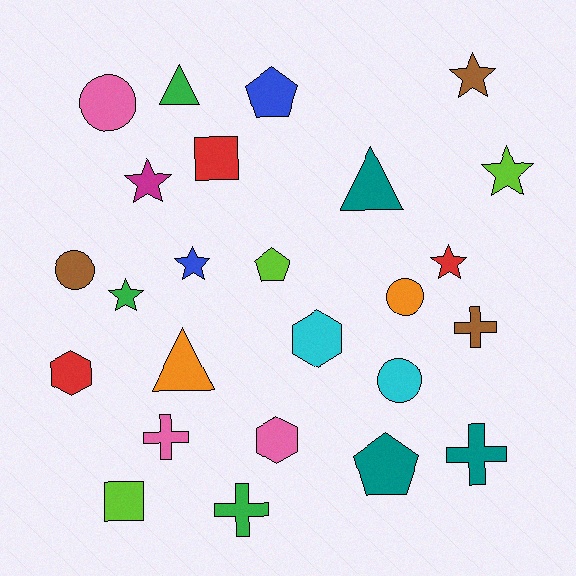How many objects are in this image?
There are 25 objects.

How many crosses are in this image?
There are 4 crosses.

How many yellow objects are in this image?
There are no yellow objects.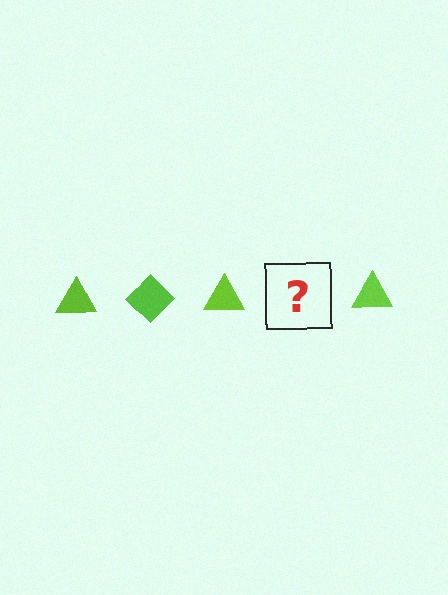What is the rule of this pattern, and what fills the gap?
The rule is that the pattern cycles through triangle, diamond shapes in lime. The gap should be filled with a lime diamond.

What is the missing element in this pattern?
The missing element is a lime diamond.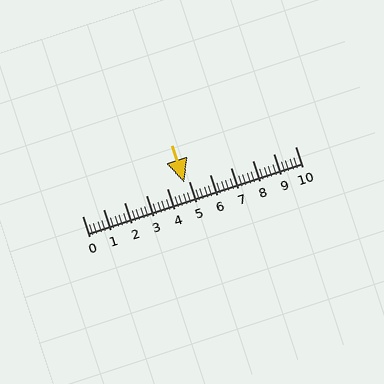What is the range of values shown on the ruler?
The ruler shows values from 0 to 10.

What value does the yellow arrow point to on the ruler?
The yellow arrow points to approximately 4.8.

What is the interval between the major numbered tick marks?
The major tick marks are spaced 1 units apart.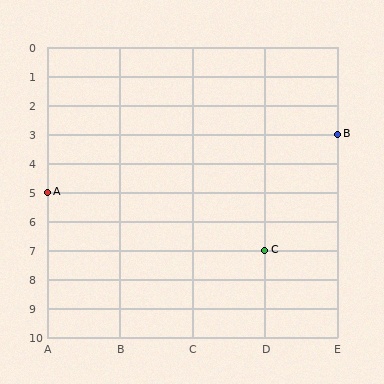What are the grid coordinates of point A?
Point A is at grid coordinates (A, 5).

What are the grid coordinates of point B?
Point B is at grid coordinates (E, 3).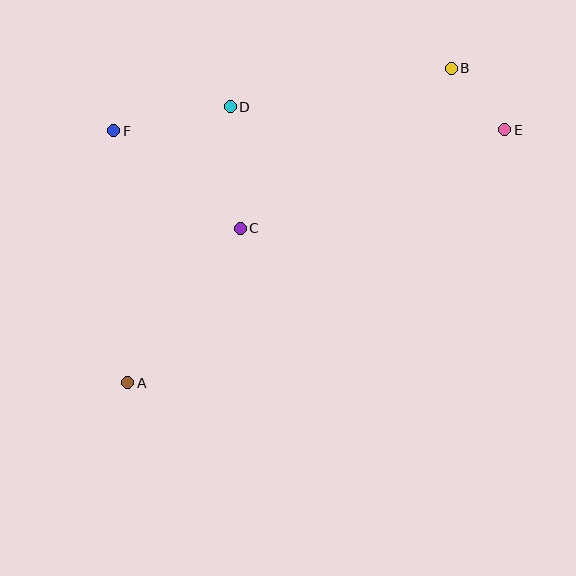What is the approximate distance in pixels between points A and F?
The distance between A and F is approximately 252 pixels.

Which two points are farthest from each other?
Points A and E are farthest from each other.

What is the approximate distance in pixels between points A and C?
The distance between A and C is approximately 191 pixels.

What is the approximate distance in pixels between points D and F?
The distance between D and F is approximately 119 pixels.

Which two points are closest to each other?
Points B and E are closest to each other.